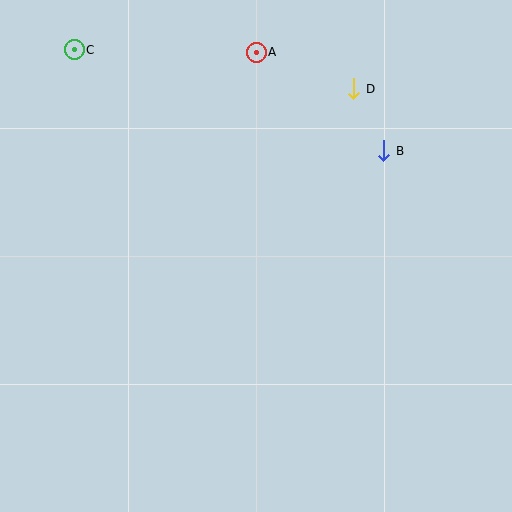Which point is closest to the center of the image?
Point B at (384, 151) is closest to the center.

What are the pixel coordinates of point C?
Point C is at (74, 50).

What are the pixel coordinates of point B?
Point B is at (384, 151).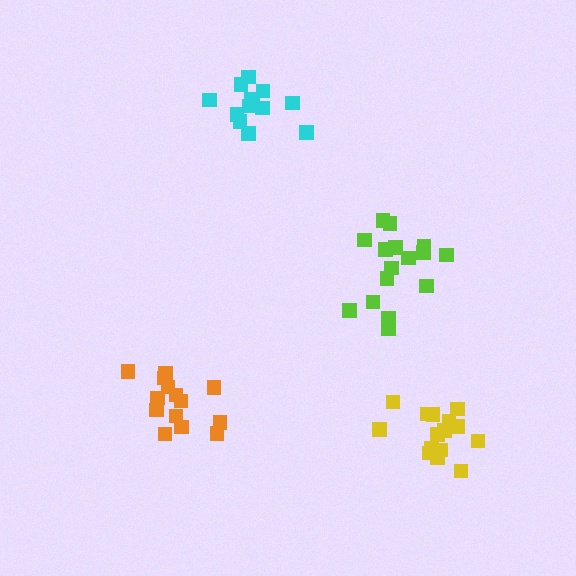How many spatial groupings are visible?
There are 4 spatial groupings.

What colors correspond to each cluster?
The clusters are colored: cyan, lime, orange, yellow.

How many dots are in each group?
Group 1: 13 dots, Group 2: 16 dots, Group 3: 14 dots, Group 4: 15 dots (58 total).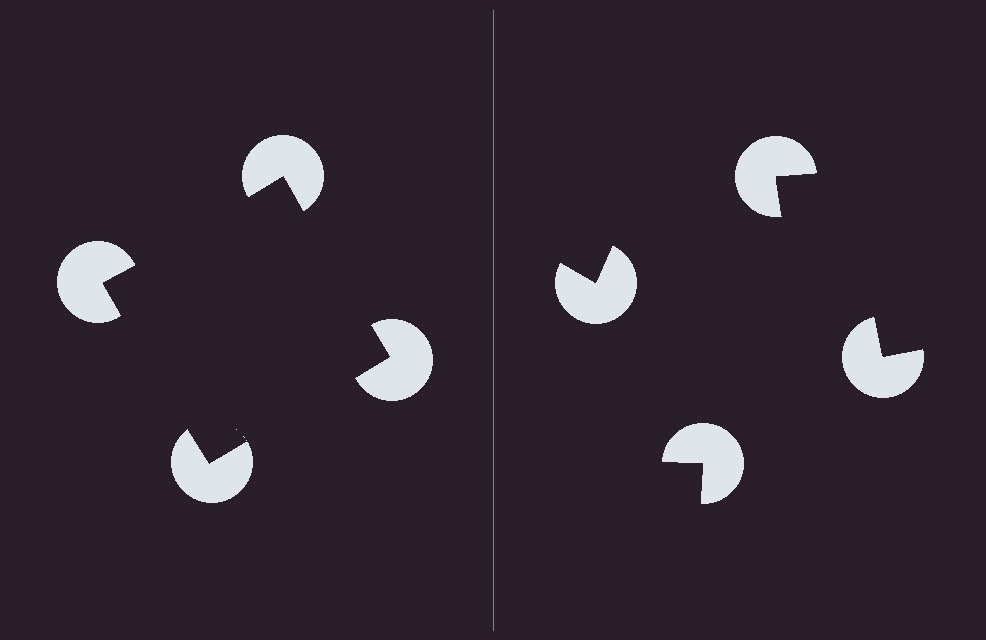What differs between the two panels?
The pac-man discs are positioned identically on both sides; only the wedge orientations differ. On the left they align to a square; on the right they are misaligned.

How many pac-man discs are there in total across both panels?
8 — 4 on each side.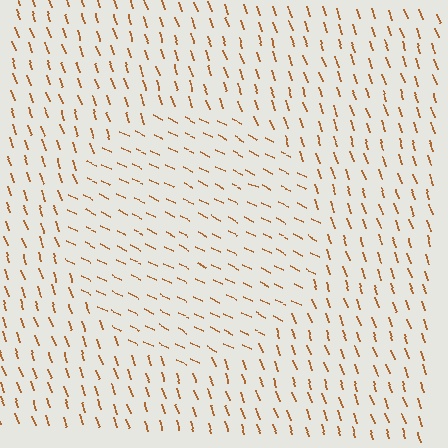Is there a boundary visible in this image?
Yes, there is a texture boundary formed by a change in line orientation.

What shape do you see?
I see a circle.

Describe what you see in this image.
The image is filled with small brown line segments. A circle region in the image has lines oriented differently from the surrounding lines, creating a visible texture boundary.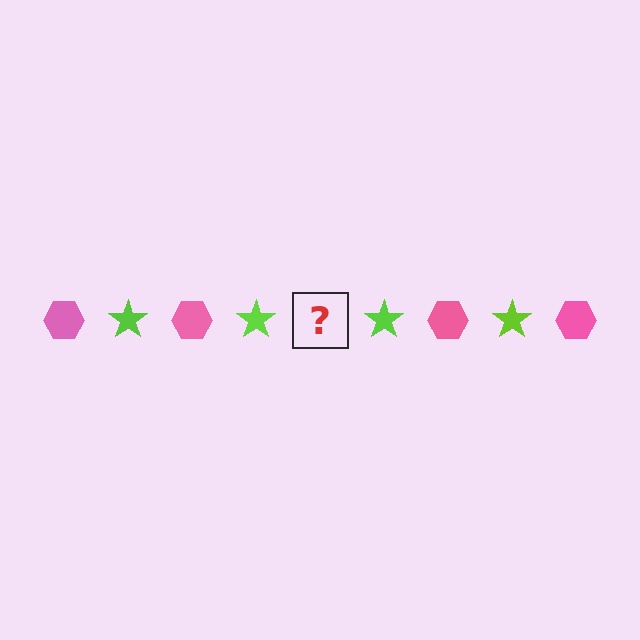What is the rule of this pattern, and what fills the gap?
The rule is that the pattern alternates between pink hexagon and lime star. The gap should be filled with a pink hexagon.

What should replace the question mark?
The question mark should be replaced with a pink hexagon.